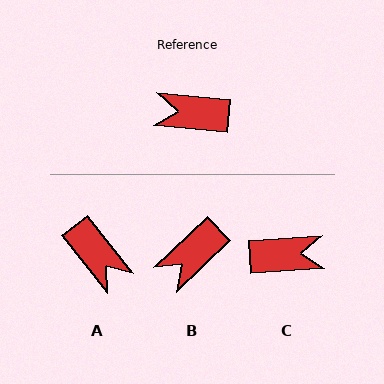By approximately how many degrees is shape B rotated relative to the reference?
Approximately 49 degrees counter-clockwise.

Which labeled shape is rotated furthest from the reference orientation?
C, about 170 degrees away.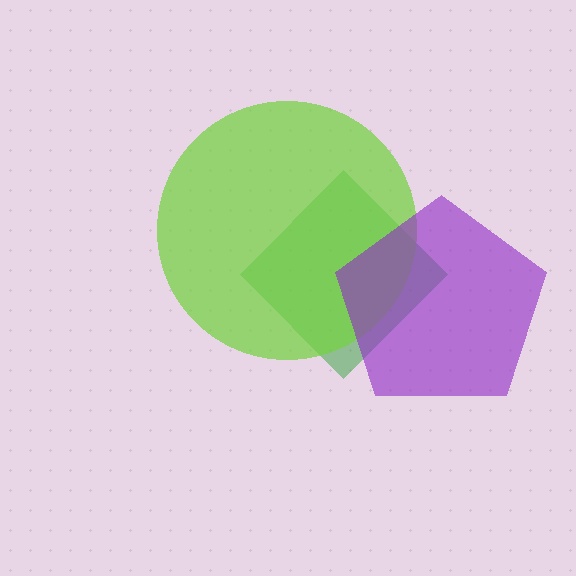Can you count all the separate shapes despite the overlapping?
Yes, there are 3 separate shapes.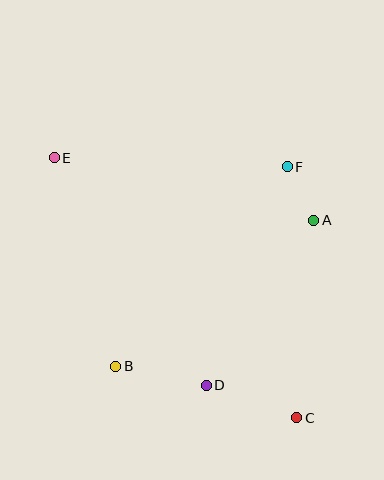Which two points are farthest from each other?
Points C and E are farthest from each other.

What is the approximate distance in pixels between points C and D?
The distance between C and D is approximately 96 pixels.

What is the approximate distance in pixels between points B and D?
The distance between B and D is approximately 93 pixels.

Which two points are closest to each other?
Points A and F are closest to each other.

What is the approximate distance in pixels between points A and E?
The distance between A and E is approximately 267 pixels.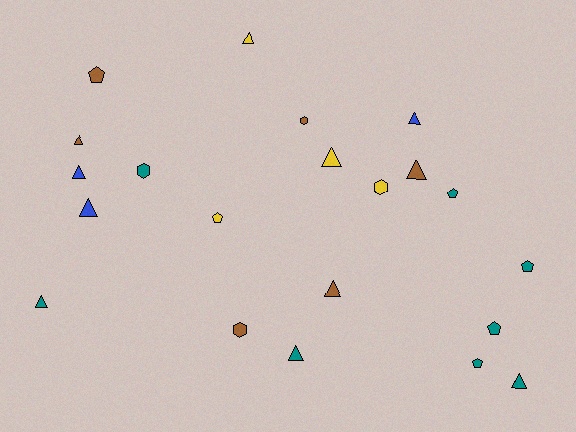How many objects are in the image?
There are 21 objects.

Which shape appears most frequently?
Triangle, with 11 objects.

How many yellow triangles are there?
There are 2 yellow triangles.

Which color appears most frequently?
Teal, with 8 objects.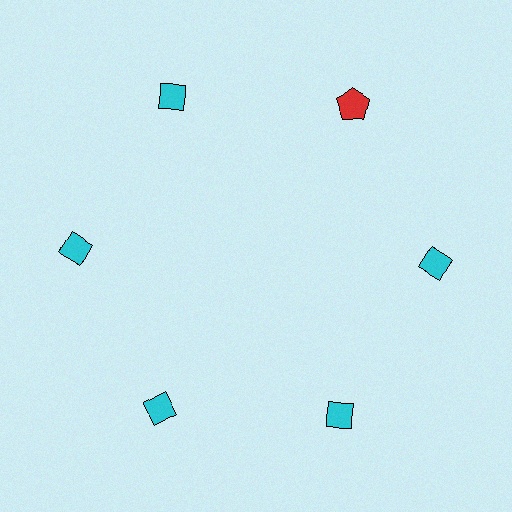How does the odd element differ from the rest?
It differs in both color (red instead of cyan) and shape (pentagon instead of diamond).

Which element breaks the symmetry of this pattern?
The red pentagon at roughly the 1 o'clock position breaks the symmetry. All other shapes are cyan diamonds.